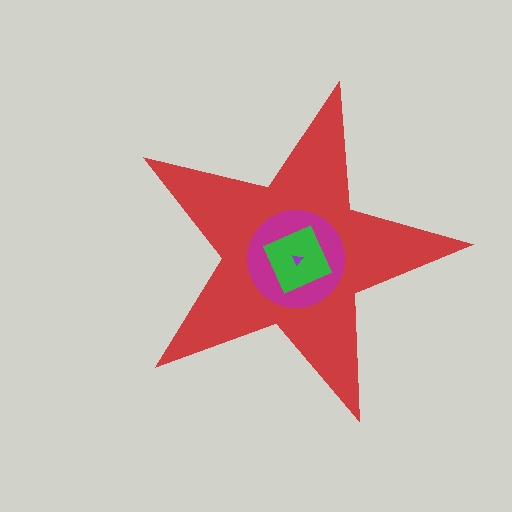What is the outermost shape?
The red star.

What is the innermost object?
The purple triangle.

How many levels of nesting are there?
4.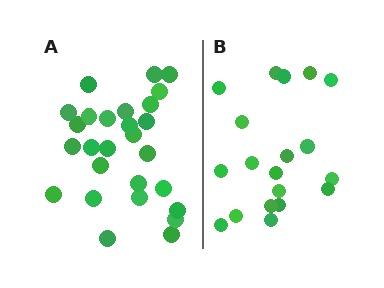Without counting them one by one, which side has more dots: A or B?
Region A (the left region) has more dots.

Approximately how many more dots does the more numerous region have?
Region A has roughly 8 or so more dots than region B.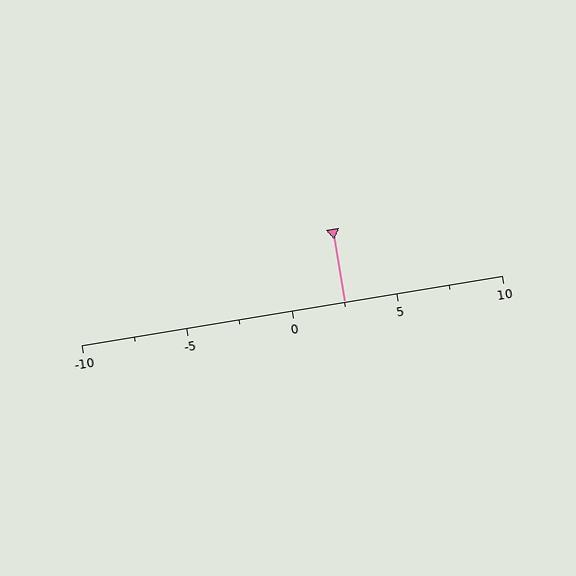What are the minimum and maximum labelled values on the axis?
The axis runs from -10 to 10.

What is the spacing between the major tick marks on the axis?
The major ticks are spaced 5 apart.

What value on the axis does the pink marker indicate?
The marker indicates approximately 2.5.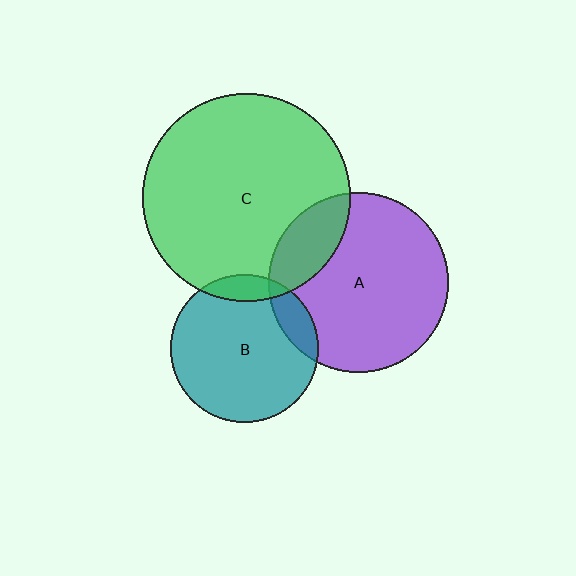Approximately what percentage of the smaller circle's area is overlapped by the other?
Approximately 10%.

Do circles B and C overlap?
Yes.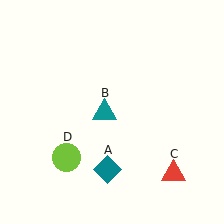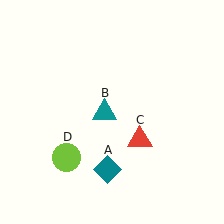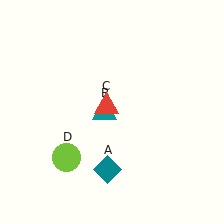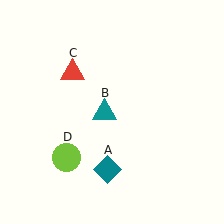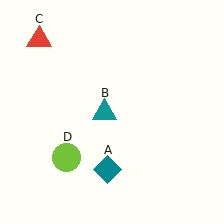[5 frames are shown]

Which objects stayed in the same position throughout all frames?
Teal diamond (object A) and teal triangle (object B) and lime circle (object D) remained stationary.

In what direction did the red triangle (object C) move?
The red triangle (object C) moved up and to the left.